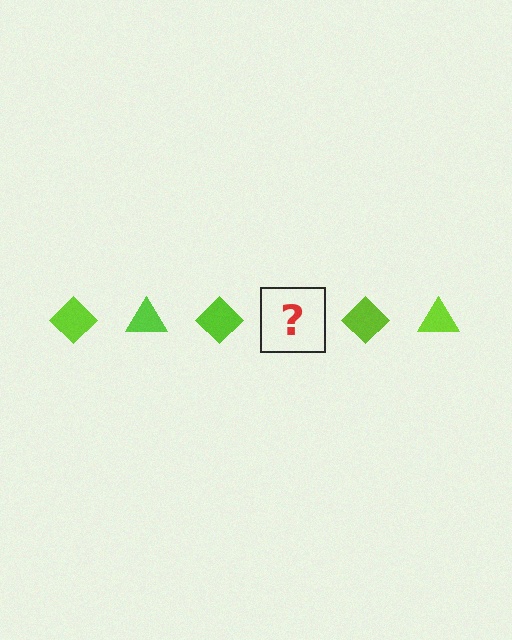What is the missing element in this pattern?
The missing element is a lime triangle.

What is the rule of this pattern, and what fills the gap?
The rule is that the pattern cycles through diamond, triangle shapes in lime. The gap should be filled with a lime triangle.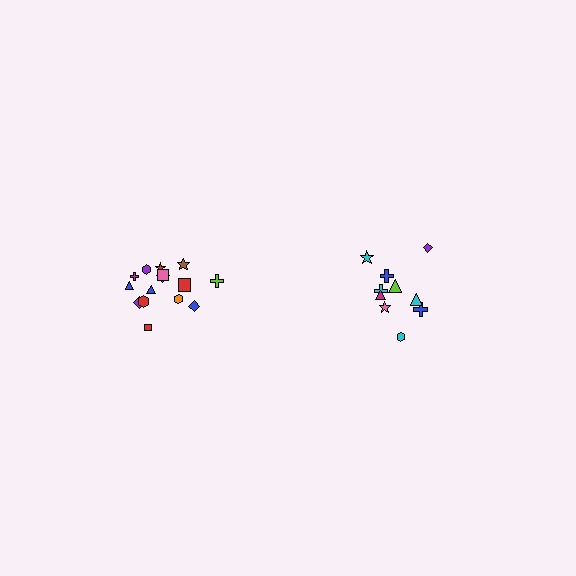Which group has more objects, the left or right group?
The left group.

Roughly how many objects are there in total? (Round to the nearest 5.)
Roughly 25 objects in total.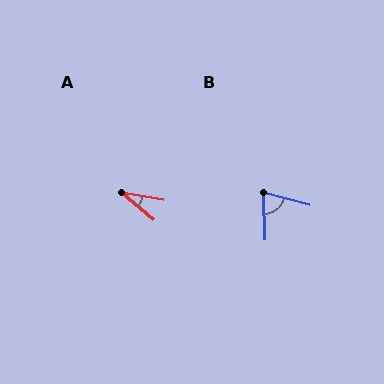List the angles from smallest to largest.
A (31°), B (73°).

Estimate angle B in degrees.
Approximately 73 degrees.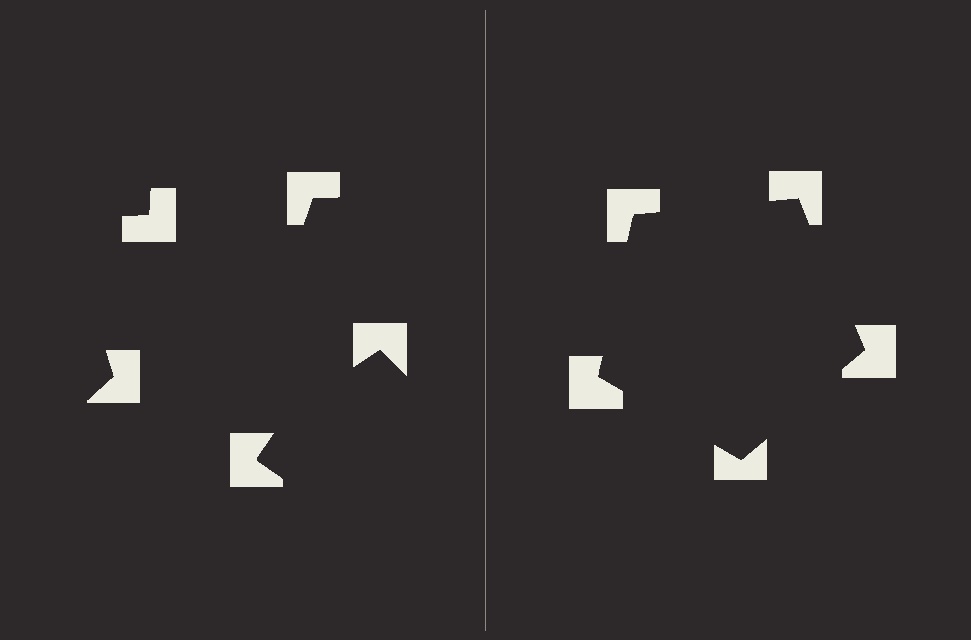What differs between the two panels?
The notched squares are positioned identically on both sides; only the wedge orientations differ. On the right they align to a pentagon; on the left they are misaligned.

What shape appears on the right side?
An illusory pentagon.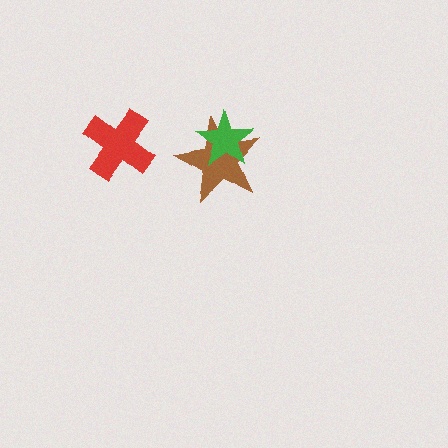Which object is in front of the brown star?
The green star is in front of the brown star.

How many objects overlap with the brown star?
1 object overlaps with the brown star.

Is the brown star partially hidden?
Yes, it is partially covered by another shape.